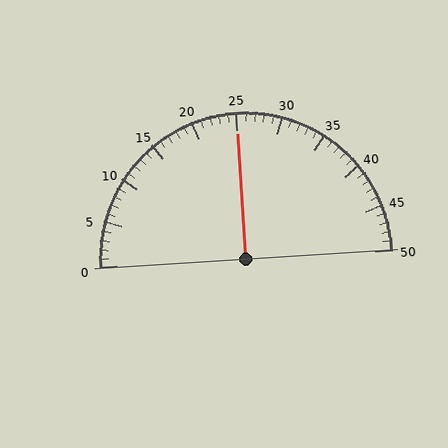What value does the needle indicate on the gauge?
The needle indicates approximately 25.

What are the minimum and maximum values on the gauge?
The gauge ranges from 0 to 50.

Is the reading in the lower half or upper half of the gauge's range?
The reading is in the upper half of the range (0 to 50).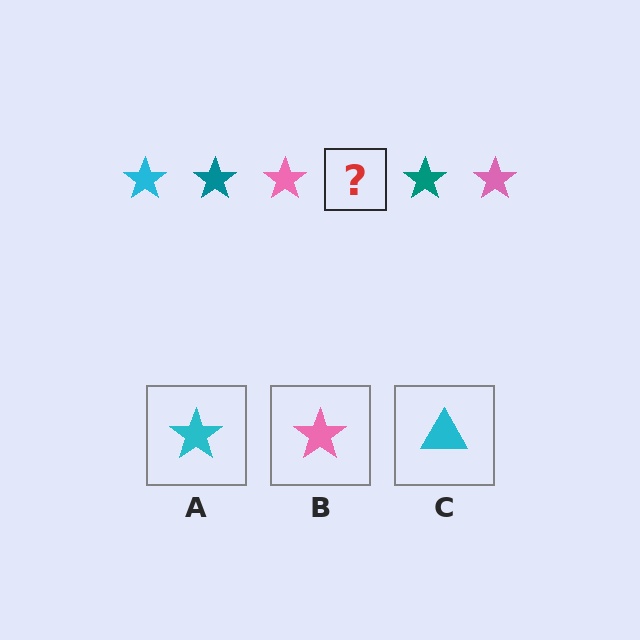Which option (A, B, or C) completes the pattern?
A.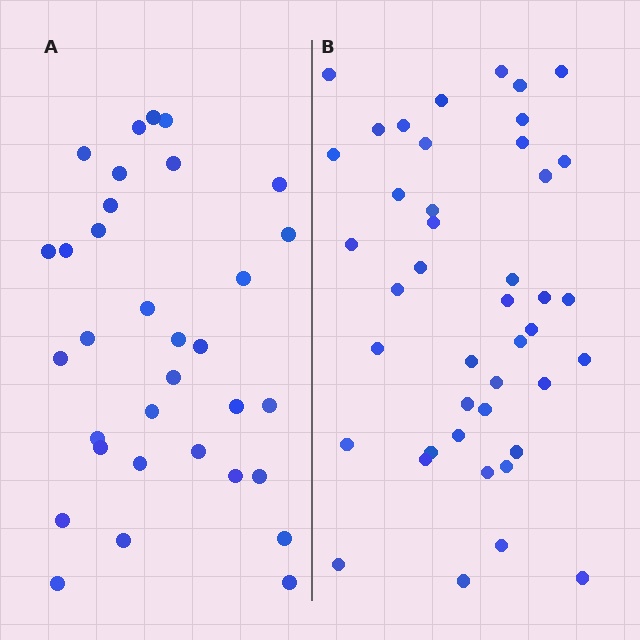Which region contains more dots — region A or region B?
Region B (the right region) has more dots.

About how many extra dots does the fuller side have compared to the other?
Region B has roughly 10 or so more dots than region A.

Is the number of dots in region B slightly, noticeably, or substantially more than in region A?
Region B has noticeably more, but not dramatically so. The ratio is roughly 1.3 to 1.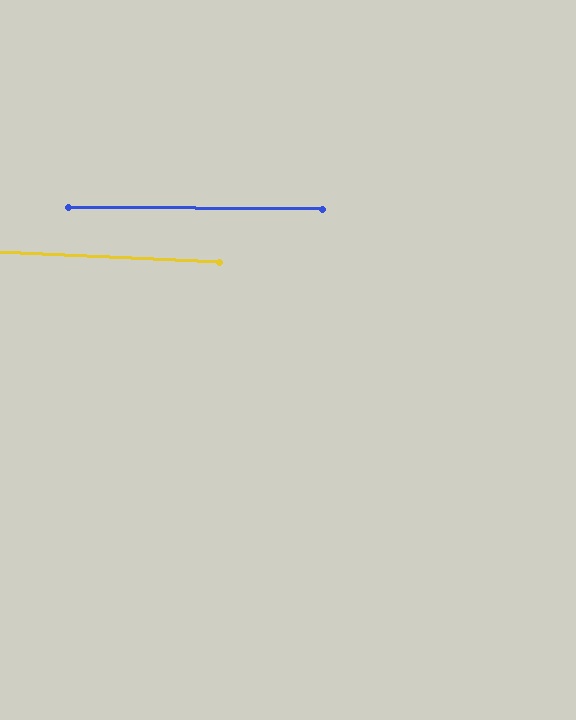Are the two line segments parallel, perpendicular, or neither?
Parallel — their directions differ by only 2.0°.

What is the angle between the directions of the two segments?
Approximately 2 degrees.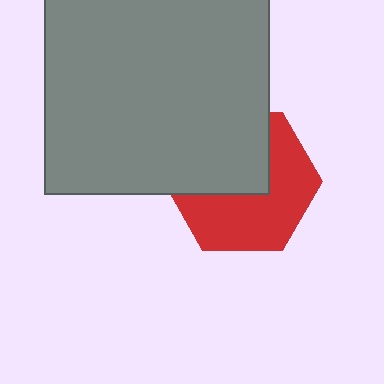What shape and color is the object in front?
The object in front is a gray square.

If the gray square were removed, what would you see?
You would see the complete red hexagon.